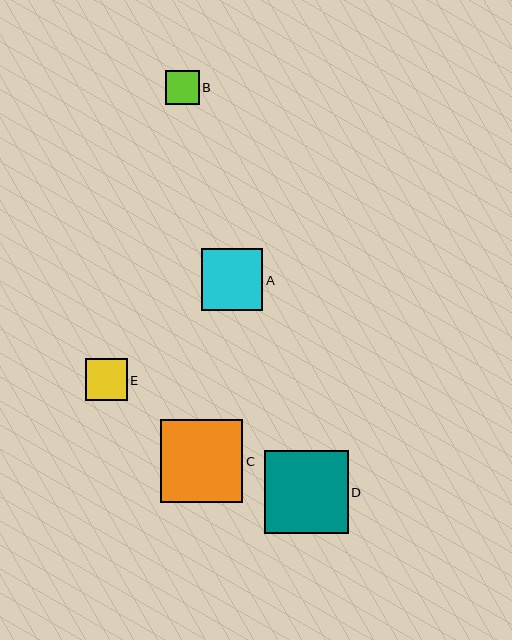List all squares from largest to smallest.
From largest to smallest: D, C, A, E, B.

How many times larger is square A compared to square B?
Square A is approximately 1.8 times the size of square B.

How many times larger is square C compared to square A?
Square C is approximately 1.3 times the size of square A.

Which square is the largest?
Square D is the largest with a size of approximately 83 pixels.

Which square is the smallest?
Square B is the smallest with a size of approximately 34 pixels.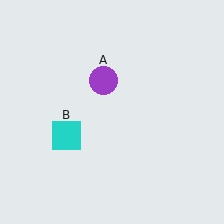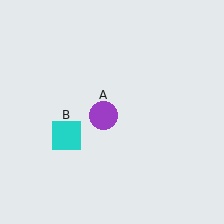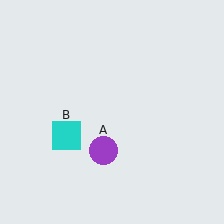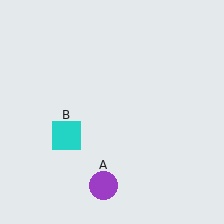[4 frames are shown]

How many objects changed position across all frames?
1 object changed position: purple circle (object A).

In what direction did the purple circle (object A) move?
The purple circle (object A) moved down.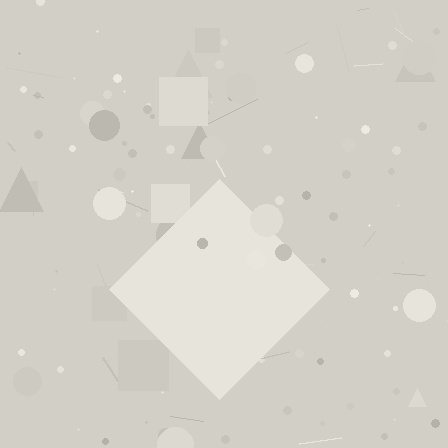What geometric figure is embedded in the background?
A diamond is embedded in the background.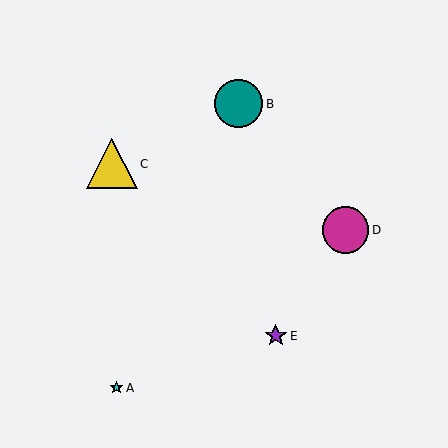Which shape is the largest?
The yellow triangle (labeled C) is the largest.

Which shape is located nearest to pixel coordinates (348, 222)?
The magenta circle (labeled D) at (345, 230) is nearest to that location.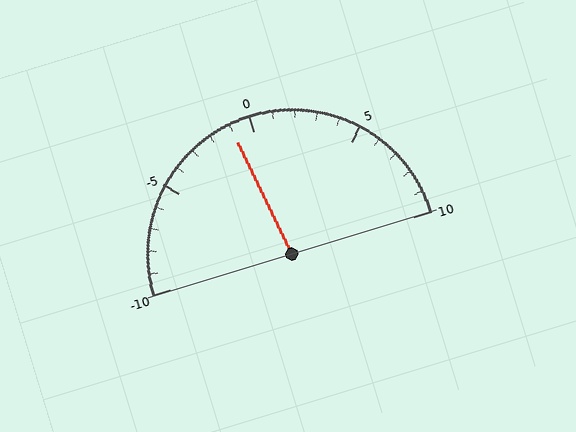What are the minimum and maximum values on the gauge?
The gauge ranges from -10 to 10.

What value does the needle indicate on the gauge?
The needle indicates approximately -1.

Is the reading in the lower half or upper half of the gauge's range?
The reading is in the lower half of the range (-10 to 10).